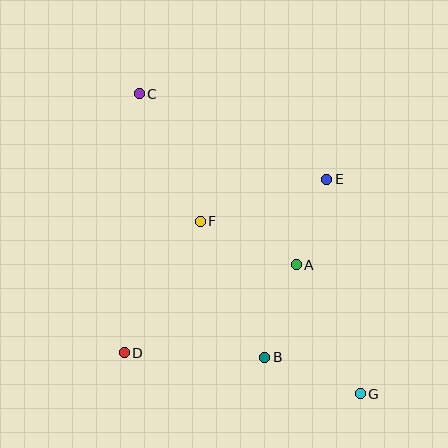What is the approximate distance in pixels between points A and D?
The distance between A and D is approximately 193 pixels.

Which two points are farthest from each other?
Points C and G are farthest from each other.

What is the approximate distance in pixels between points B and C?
The distance between B and C is approximately 292 pixels.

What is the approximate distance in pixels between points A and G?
The distance between A and G is approximately 144 pixels.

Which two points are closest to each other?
Points A and E are closest to each other.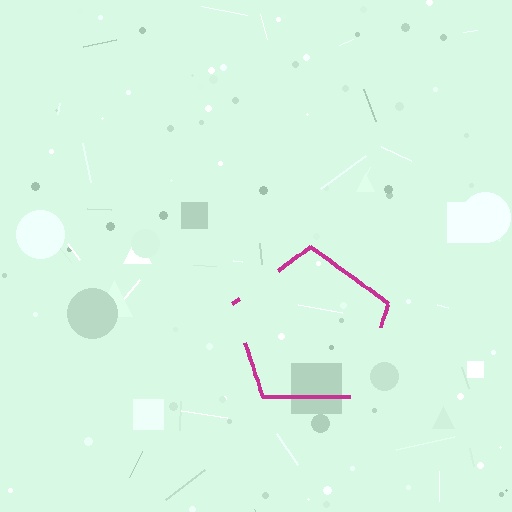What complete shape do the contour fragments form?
The contour fragments form a pentagon.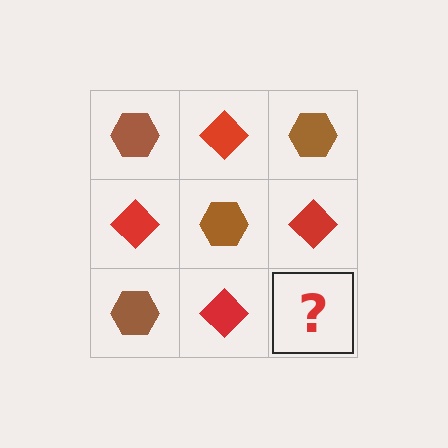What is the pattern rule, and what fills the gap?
The rule is that it alternates brown hexagon and red diamond in a checkerboard pattern. The gap should be filled with a brown hexagon.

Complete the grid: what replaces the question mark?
The question mark should be replaced with a brown hexagon.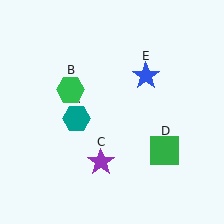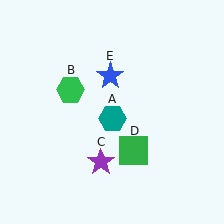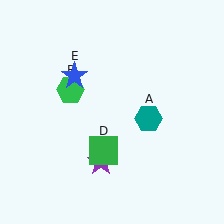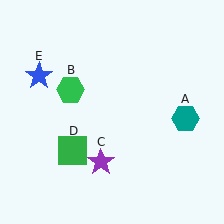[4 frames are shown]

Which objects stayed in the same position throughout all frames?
Green hexagon (object B) and purple star (object C) remained stationary.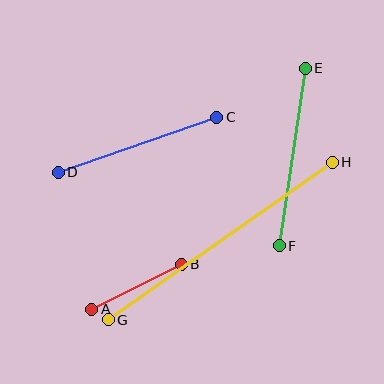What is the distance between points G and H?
The distance is approximately 274 pixels.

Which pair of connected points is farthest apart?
Points G and H are farthest apart.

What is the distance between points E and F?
The distance is approximately 179 pixels.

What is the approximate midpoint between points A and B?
The midpoint is at approximately (136, 287) pixels.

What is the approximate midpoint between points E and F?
The midpoint is at approximately (292, 157) pixels.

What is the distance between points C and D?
The distance is approximately 168 pixels.